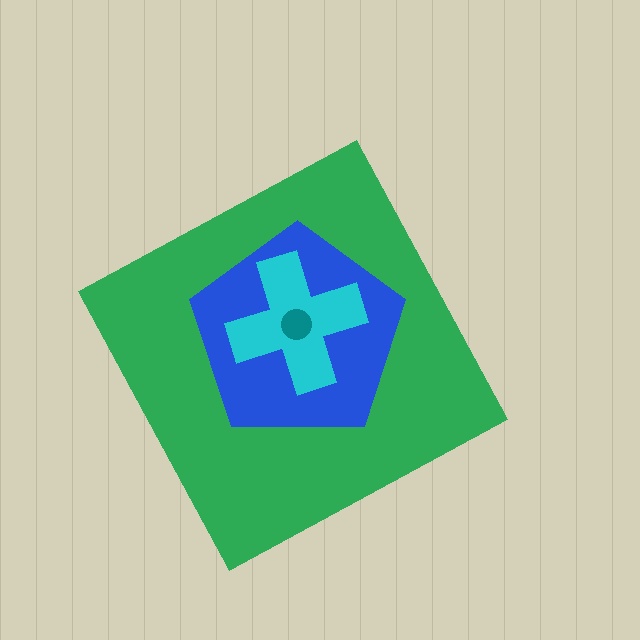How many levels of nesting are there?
4.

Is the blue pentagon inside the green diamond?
Yes.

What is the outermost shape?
The green diamond.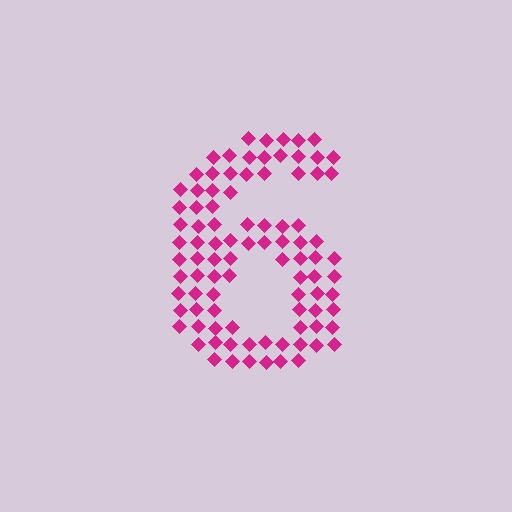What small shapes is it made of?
It is made of small diamonds.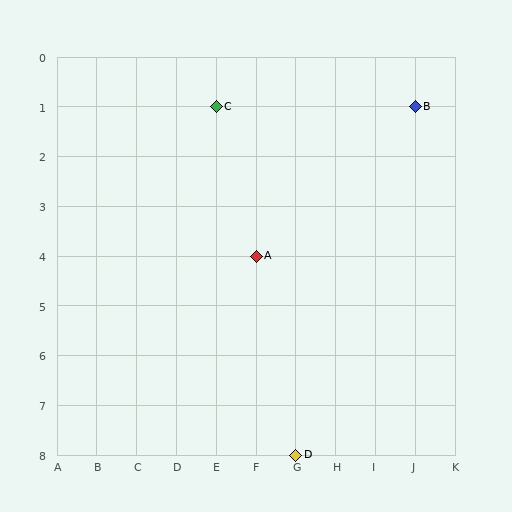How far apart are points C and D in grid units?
Points C and D are 2 columns and 7 rows apart (about 7.3 grid units diagonally).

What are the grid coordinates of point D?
Point D is at grid coordinates (G, 8).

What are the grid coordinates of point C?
Point C is at grid coordinates (E, 1).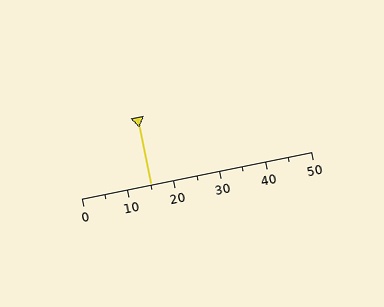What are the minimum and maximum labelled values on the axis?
The axis runs from 0 to 50.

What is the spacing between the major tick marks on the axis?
The major ticks are spaced 10 apart.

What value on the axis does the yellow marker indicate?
The marker indicates approximately 15.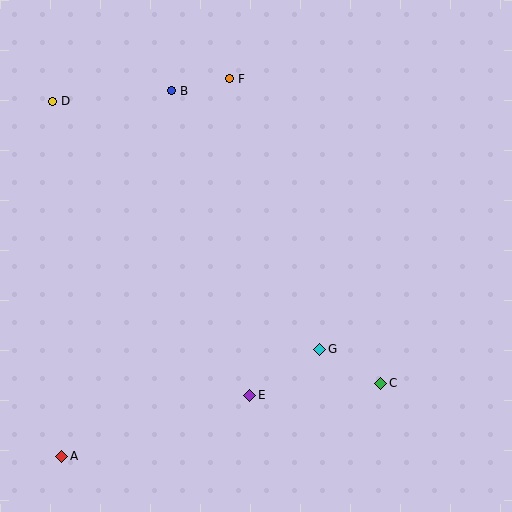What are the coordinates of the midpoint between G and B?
The midpoint between G and B is at (246, 220).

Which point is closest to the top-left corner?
Point D is closest to the top-left corner.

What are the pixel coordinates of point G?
Point G is at (320, 349).